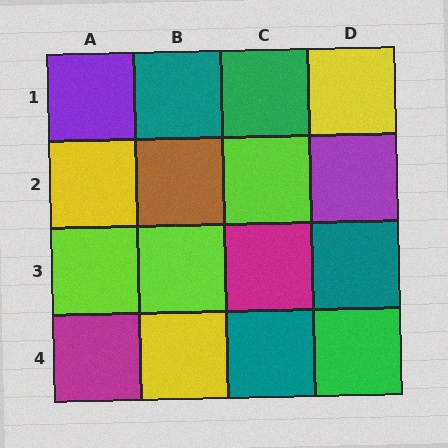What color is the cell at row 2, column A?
Yellow.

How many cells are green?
2 cells are green.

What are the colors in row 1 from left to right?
Purple, teal, green, yellow.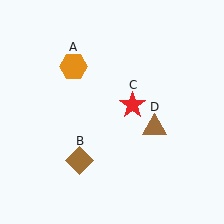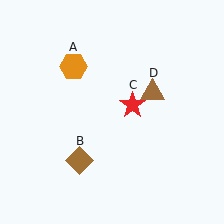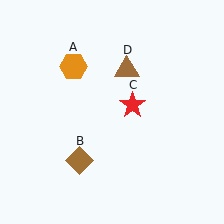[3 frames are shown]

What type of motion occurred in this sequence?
The brown triangle (object D) rotated counterclockwise around the center of the scene.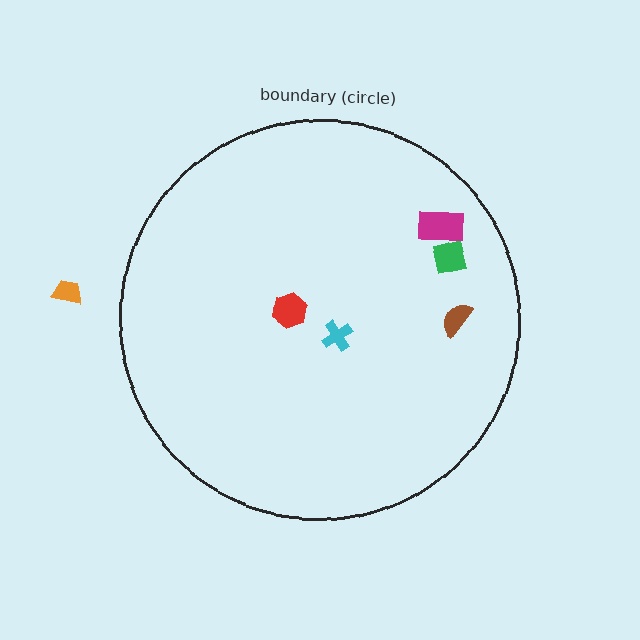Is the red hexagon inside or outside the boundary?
Inside.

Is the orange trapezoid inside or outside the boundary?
Outside.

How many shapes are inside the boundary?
5 inside, 1 outside.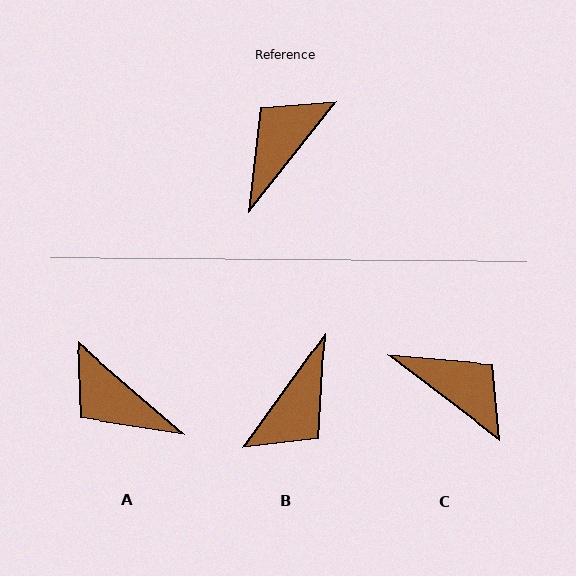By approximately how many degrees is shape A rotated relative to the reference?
Approximately 88 degrees counter-clockwise.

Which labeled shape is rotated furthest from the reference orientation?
B, about 177 degrees away.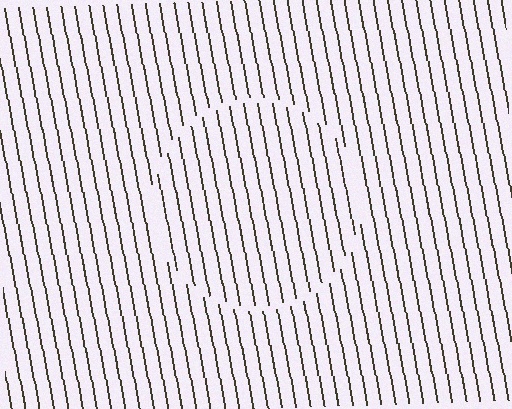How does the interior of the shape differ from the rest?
The interior of the shape contains the same grating, shifted by half a period — the contour is defined by the phase discontinuity where line-ends from the inner and outer gratings abut.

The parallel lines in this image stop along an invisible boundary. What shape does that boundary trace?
An illusory circle. The interior of the shape contains the same grating, shifted by half a period — the contour is defined by the phase discontinuity where line-ends from the inner and outer gratings abut.